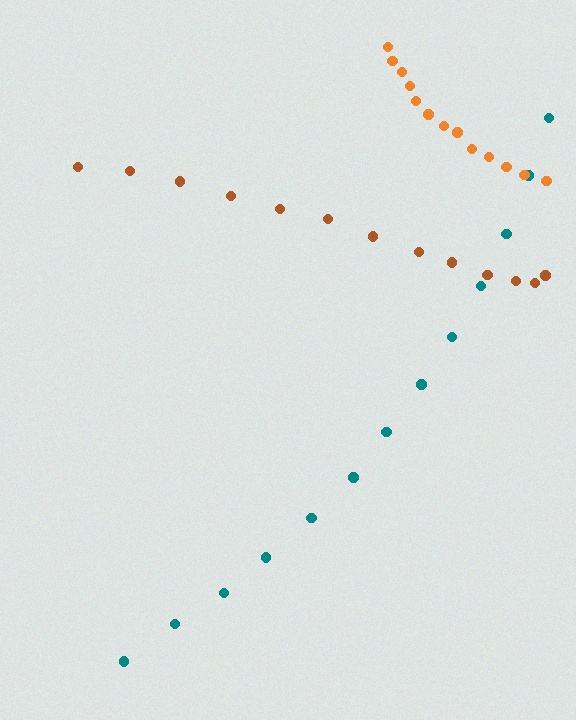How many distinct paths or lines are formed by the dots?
There are 3 distinct paths.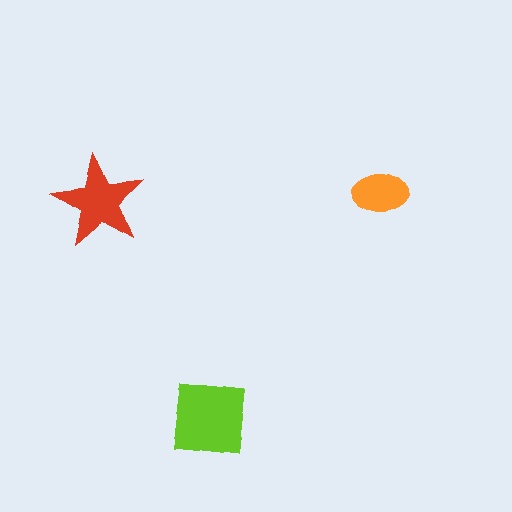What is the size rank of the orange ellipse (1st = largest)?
3rd.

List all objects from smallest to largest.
The orange ellipse, the red star, the lime square.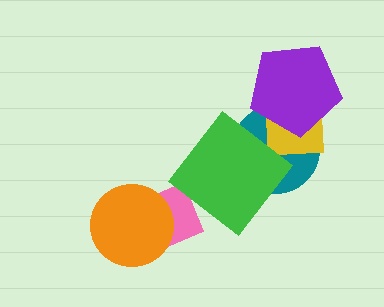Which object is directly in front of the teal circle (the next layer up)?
The yellow square is directly in front of the teal circle.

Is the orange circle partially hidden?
No, no other shape covers it.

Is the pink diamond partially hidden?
Yes, it is partially covered by another shape.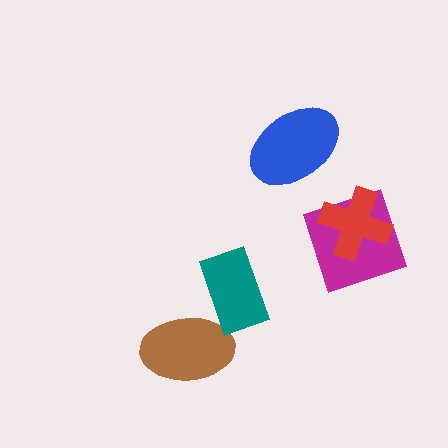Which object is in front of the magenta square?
The red cross is in front of the magenta square.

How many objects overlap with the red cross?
1 object overlaps with the red cross.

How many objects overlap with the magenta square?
1 object overlaps with the magenta square.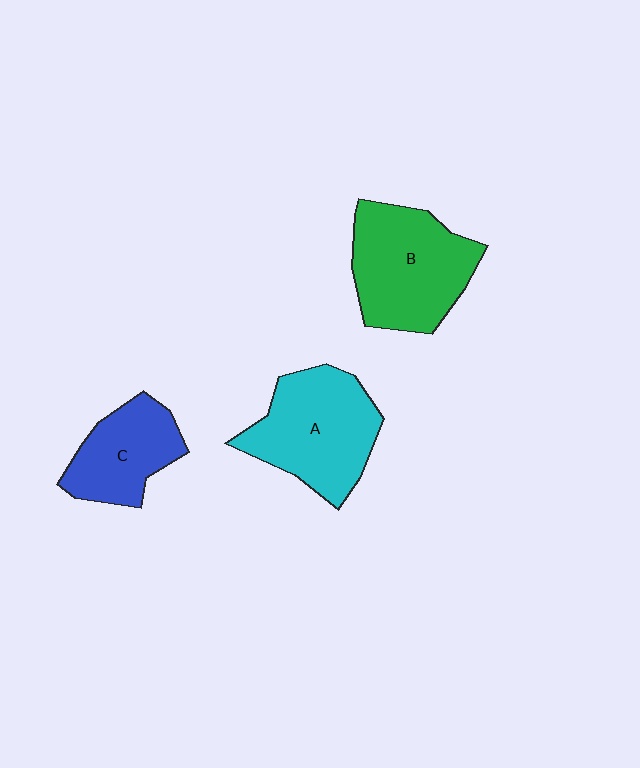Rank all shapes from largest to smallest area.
From largest to smallest: B (green), A (cyan), C (blue).